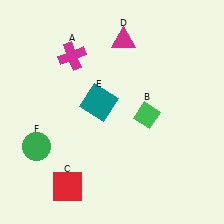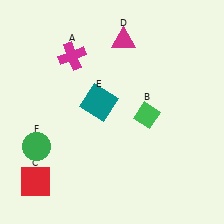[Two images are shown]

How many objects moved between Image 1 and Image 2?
1 object moved between the two images.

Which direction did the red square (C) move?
The red square (C) moved left.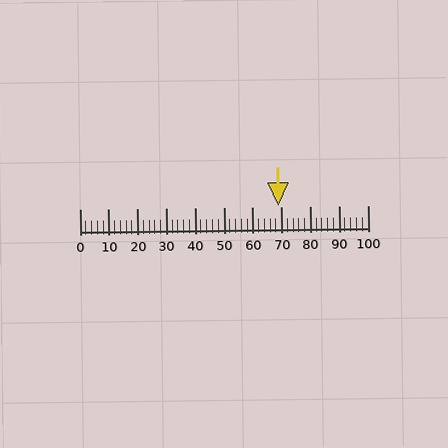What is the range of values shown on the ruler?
The ruler shows values from 0 to 100.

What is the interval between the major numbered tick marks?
The major tick marks are spaced 10 units apart.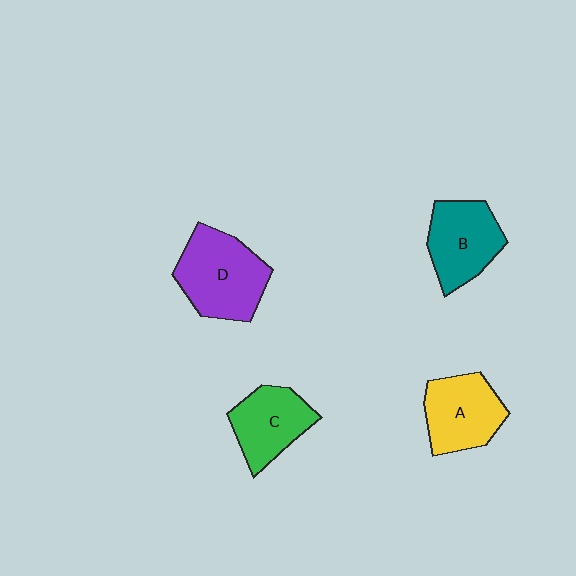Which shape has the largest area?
Shape D (purple).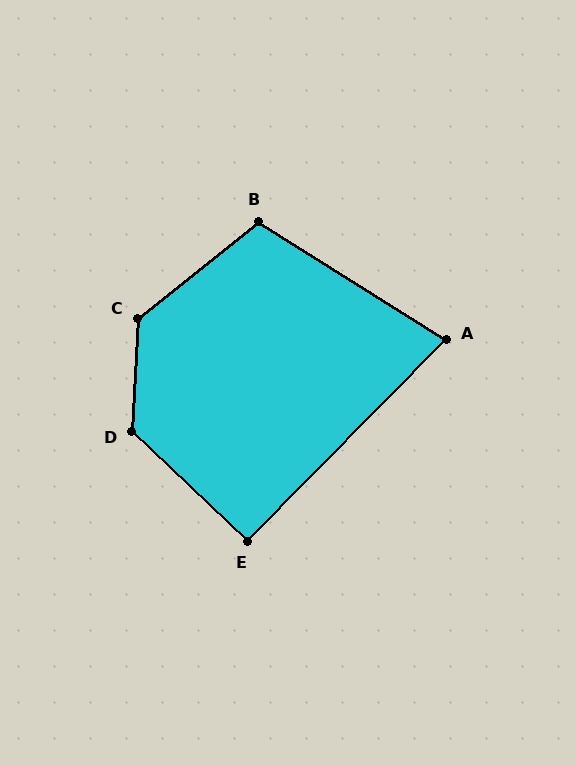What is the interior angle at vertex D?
Approximately 130 degrees (obtuse).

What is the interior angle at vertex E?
Approximately 91 degrees (approximately right).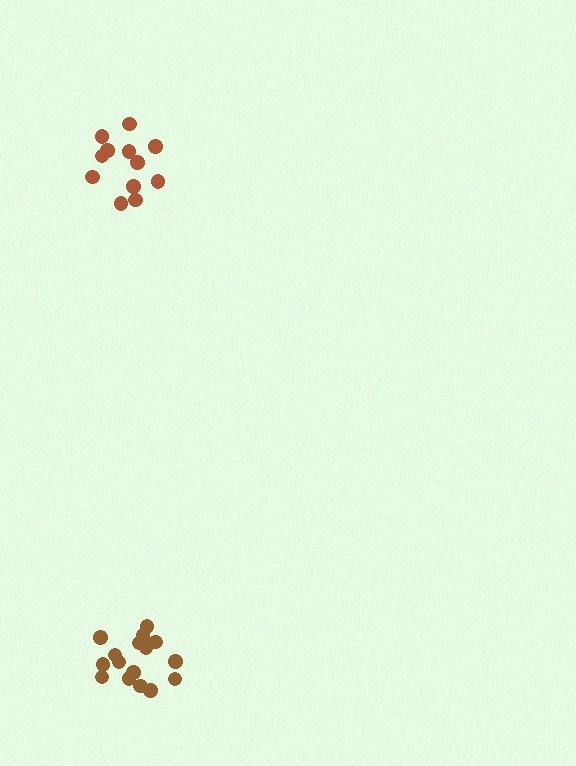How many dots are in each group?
Group 1: 12 dots, Group 2: 16 dots (28 total).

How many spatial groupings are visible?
There are 2 spatial groupings.